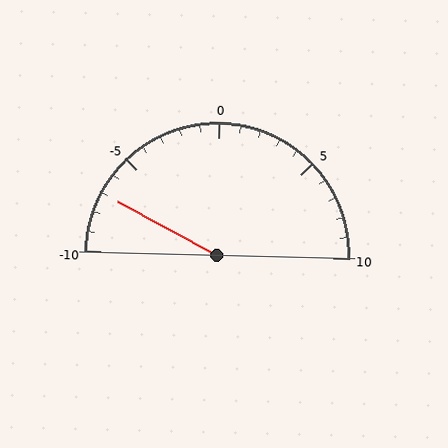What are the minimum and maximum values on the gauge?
The gauge ranges from -10 to 10.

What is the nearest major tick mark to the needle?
The nearest major tick mark is -5.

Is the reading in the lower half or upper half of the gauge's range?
The reading is in the lower half of the range (-10 to 10).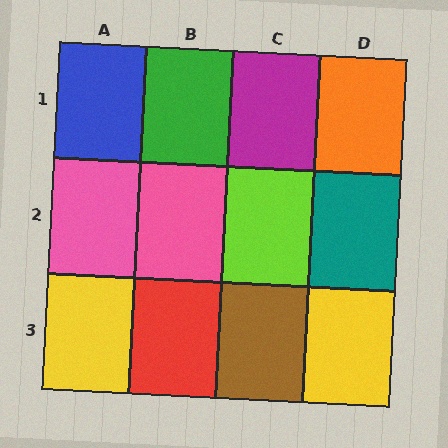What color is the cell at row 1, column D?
Orange.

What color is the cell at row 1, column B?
Green.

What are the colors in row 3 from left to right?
Yellow, red, brown, yellow.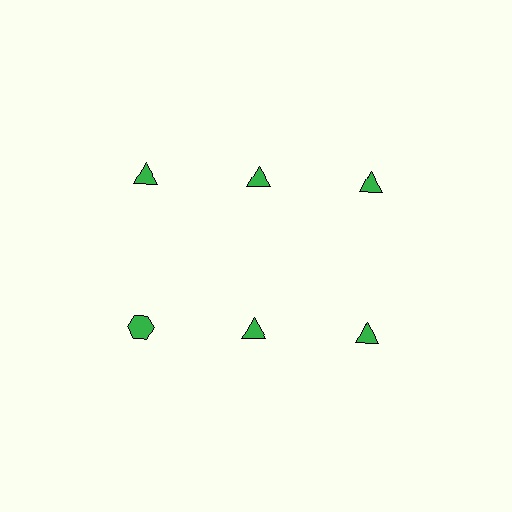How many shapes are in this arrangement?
There are 6 shapes arranged in a grid pattern.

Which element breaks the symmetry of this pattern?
The green hexagon in the second row, leftmost column breaks the symmetry. All other shapes are green triangles.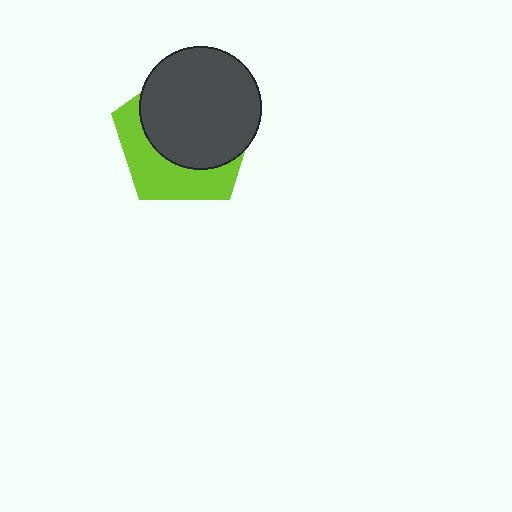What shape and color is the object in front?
The object in front is a dark gray circle.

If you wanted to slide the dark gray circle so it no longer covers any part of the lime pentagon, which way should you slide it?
Slide it toward the upper-right — that is the most direct way to separate the two shapes.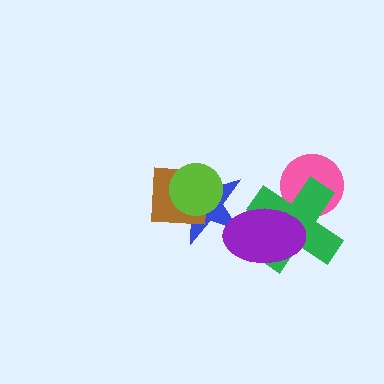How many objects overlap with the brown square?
2 objects overlap with the brown square.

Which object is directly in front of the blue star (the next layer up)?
The brown square is directly in front of the blue star.